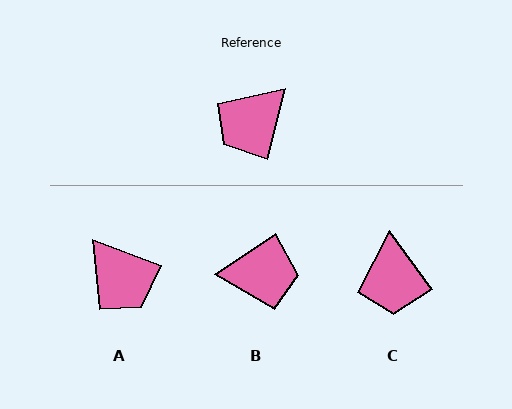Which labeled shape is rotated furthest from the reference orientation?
B, about 137 degrees away.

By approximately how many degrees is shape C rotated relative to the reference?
Approximately 50 degrees counter-clockwise.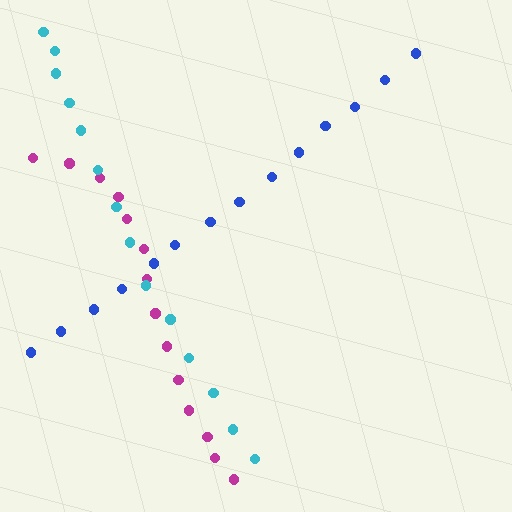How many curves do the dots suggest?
There are 3 distinct paths.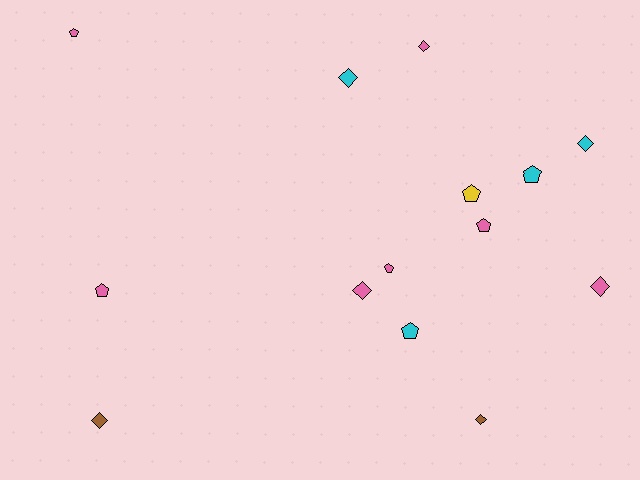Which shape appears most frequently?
Diamond, with 7 objects.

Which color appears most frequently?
Pink, with 7 objects.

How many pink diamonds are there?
There are 3 pink diamonds.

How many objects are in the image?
There are 14 objects.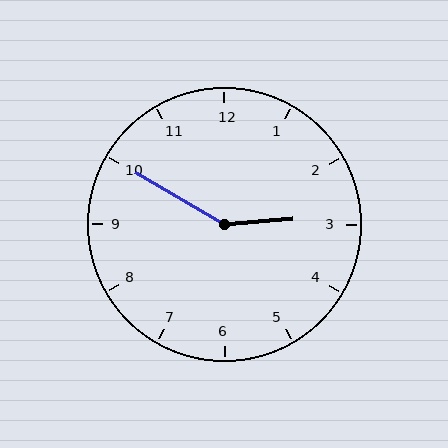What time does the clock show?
2:50.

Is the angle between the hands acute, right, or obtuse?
It is obtuse.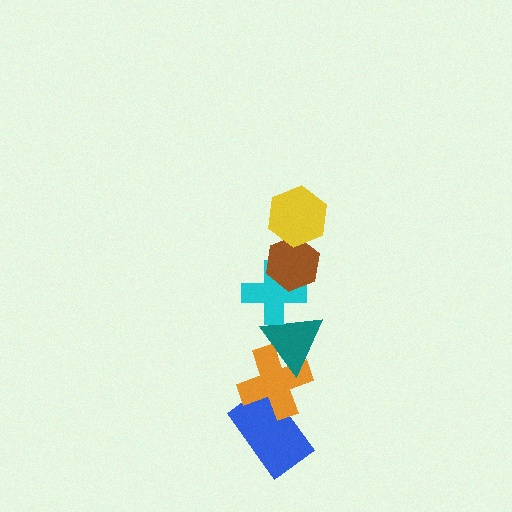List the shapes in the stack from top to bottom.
From top to bottom: the yellow hexagon, the brown hexagon, the cyan cross, the teal triangle, the orange cross, the blue rectangle.